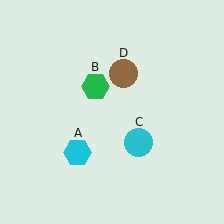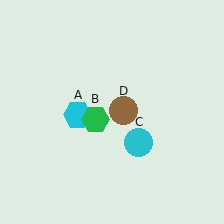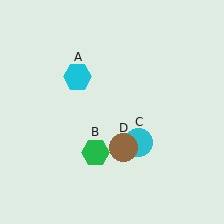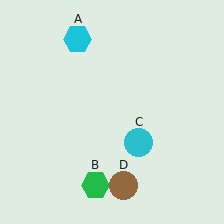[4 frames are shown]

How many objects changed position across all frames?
3 objects changed position: cyan hexagon (object A), green hexagon (object B), brown circle (object D).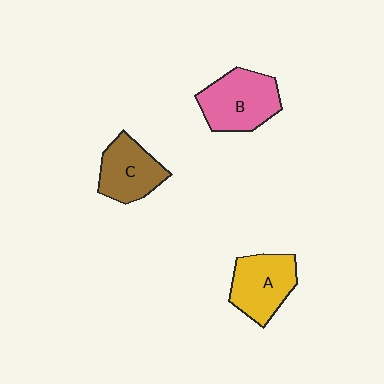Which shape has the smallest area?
Shape C (brown).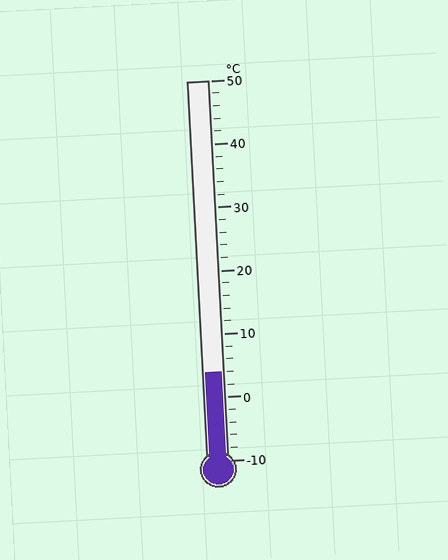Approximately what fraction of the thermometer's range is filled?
The thermometer is filled to approximately 25% of its range.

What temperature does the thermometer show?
The thermometer shows approximately 4°C.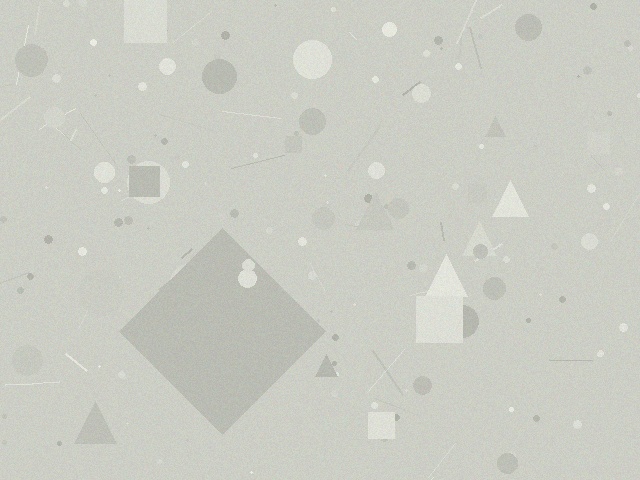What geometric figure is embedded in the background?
A diamond is embedded in the background.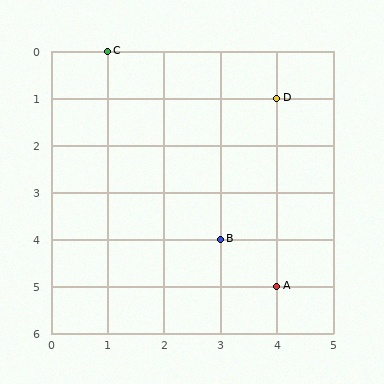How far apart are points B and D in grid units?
Points B and D are 1 column and 3 rows apart (about 3.2 grid units diagonally).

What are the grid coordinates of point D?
Point D is at grid coordinates (4, 1).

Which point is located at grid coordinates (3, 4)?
Point B is at (3, 4).